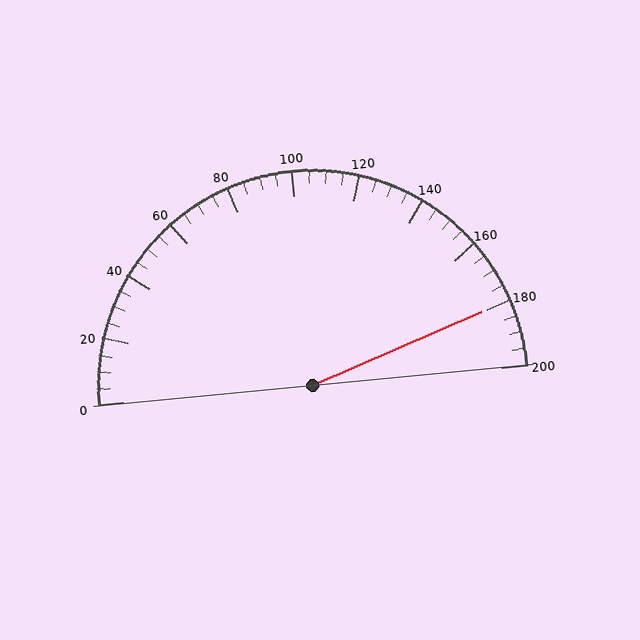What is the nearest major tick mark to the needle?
The nearest major tick mark is 180.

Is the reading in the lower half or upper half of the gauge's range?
The reading is in the upper half of the range (0 to 200).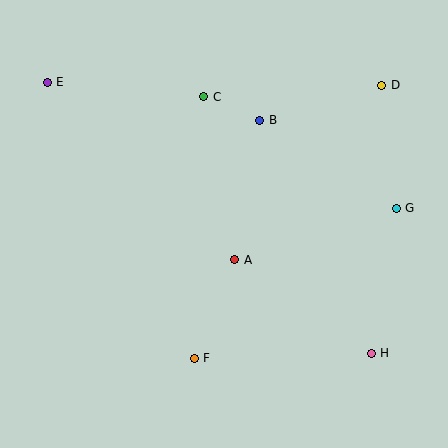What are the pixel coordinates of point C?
Point C is at (204, 97).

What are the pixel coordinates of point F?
Point F is at (194, 358).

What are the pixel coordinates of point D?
Point D is at (382, 85).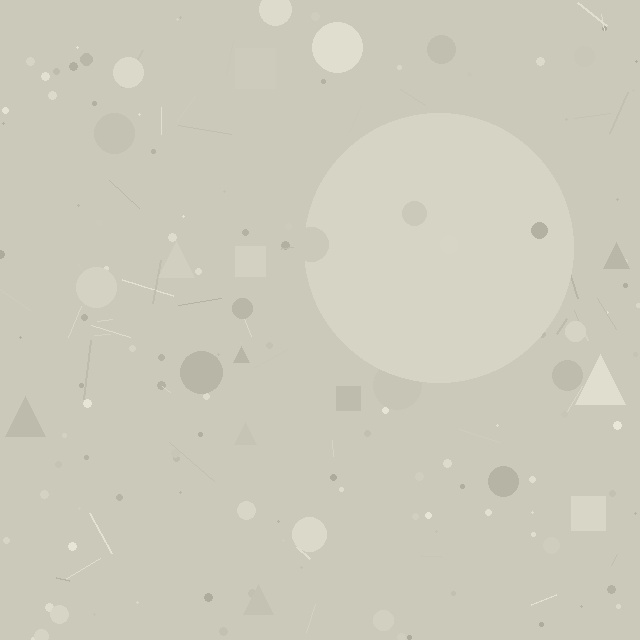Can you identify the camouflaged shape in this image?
The camouflaged shape is a circle.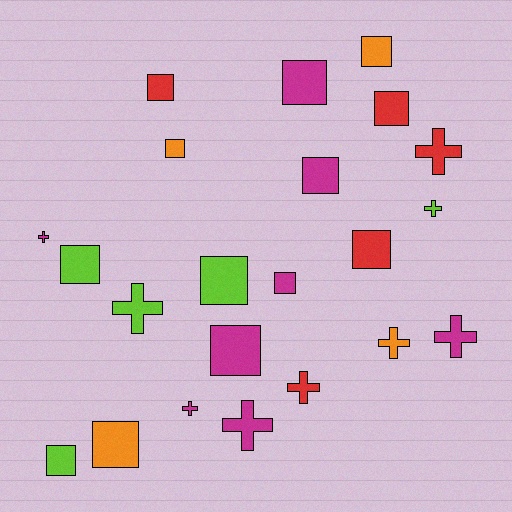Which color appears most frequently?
Magenta, with 8 objects.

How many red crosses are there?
There are 2 red crosses.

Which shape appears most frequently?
Square, with 13 objects.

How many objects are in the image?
There are 22 objects.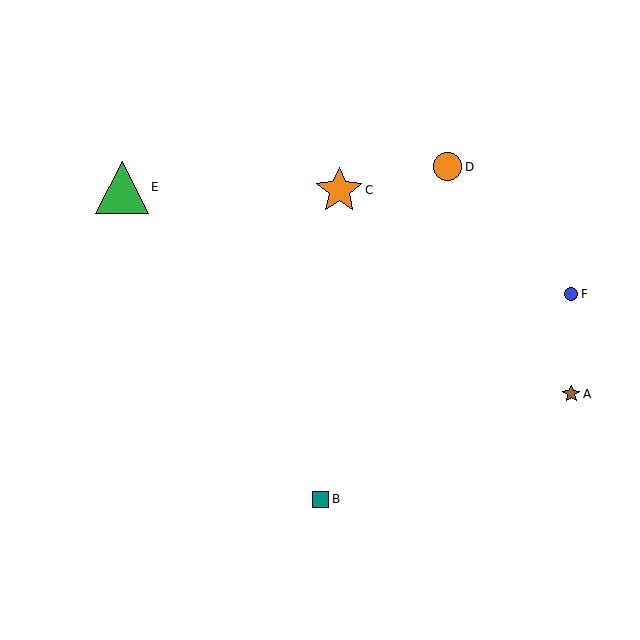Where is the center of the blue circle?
The center of the blue circle is at (571, 294).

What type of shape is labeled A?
Shape A is a brown star.